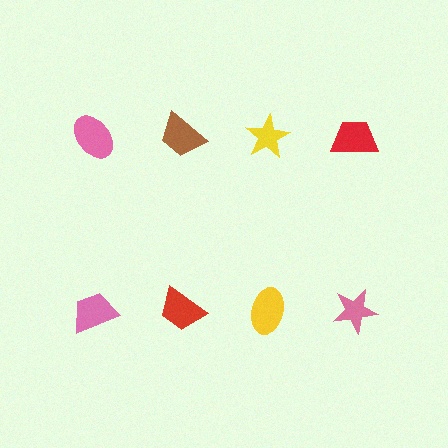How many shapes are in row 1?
4 shapes.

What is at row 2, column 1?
A pink trapezoid.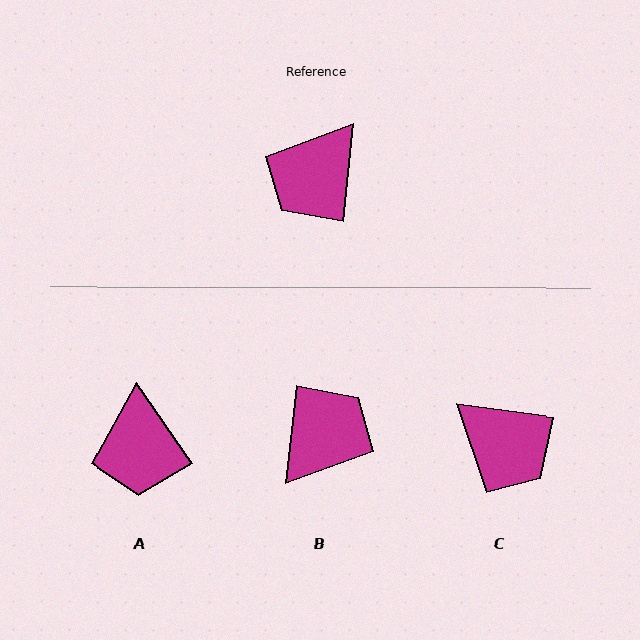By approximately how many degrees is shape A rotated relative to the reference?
Approximately 40 degrees counter-clockwise.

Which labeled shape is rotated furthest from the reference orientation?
B, about 179 degrees away.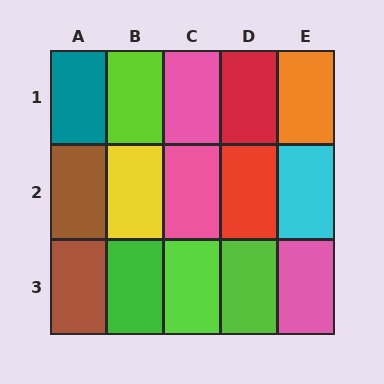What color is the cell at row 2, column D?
Red.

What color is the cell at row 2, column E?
Cyan.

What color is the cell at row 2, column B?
Yellow.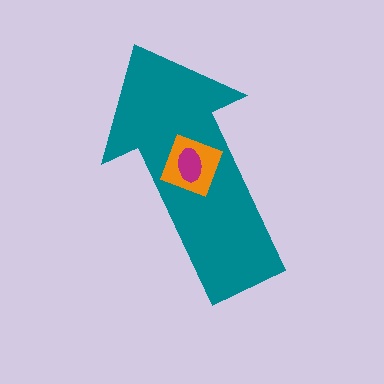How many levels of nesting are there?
3.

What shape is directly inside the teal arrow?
The orange diamond.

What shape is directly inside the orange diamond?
The magenta ellipse.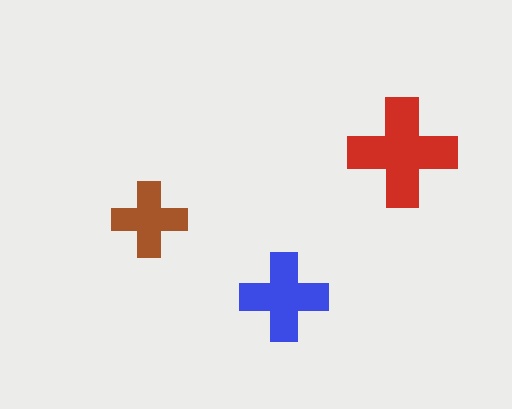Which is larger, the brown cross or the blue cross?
The blue one.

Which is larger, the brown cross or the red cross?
The red one.